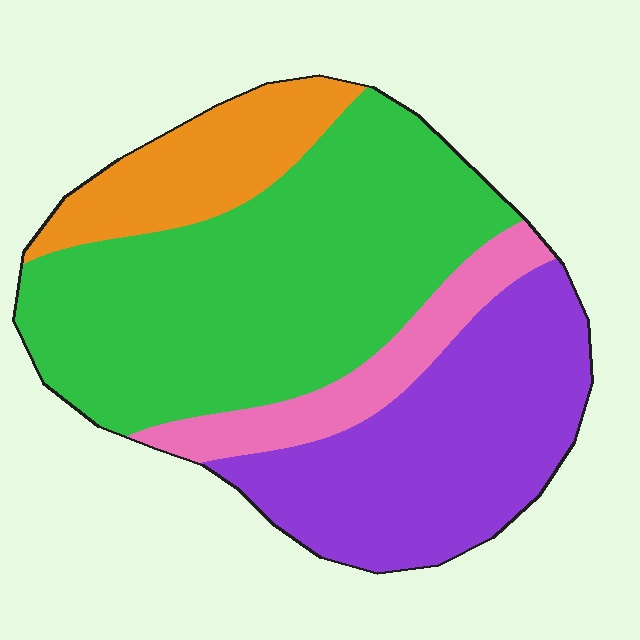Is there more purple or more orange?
Purple.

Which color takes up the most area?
Green, at roughly 45%.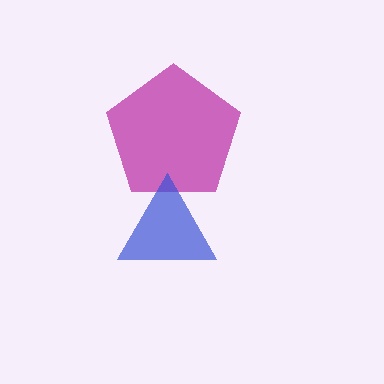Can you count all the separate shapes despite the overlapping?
Yes, there are 2 separate shapes.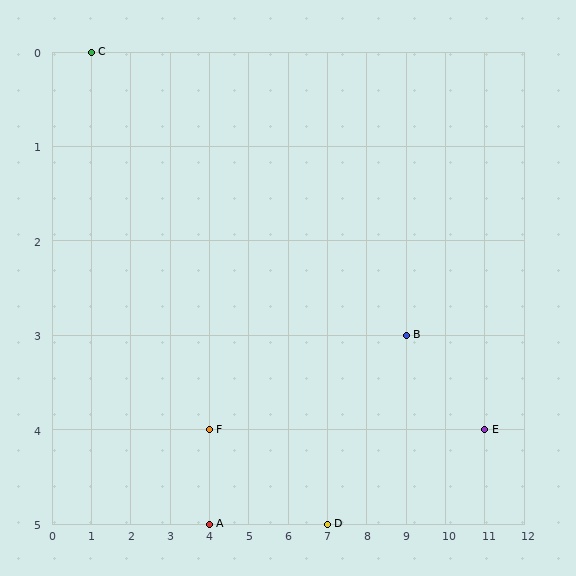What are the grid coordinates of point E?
Point E is at grid coordinates (11, 4).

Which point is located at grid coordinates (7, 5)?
Point D is at (7, 5).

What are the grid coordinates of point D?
Point D is at grid coordinates (7, 5).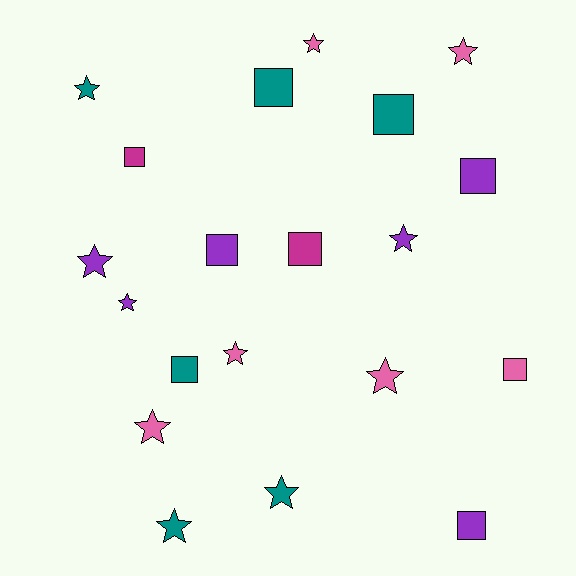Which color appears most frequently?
Pink, with 6 objects.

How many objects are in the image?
There are 20 objects.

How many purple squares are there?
There are 3 purple squares.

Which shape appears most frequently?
Star, with 11 objects.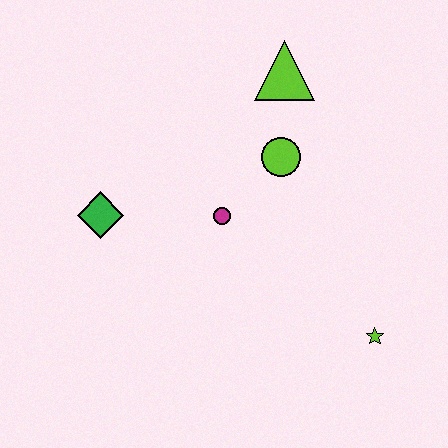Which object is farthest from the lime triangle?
The lime star is farthest from the lime triangle.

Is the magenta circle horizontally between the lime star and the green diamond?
Yes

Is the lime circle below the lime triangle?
Yes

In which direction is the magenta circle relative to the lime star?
The magenta circle is to the left of the lime star.